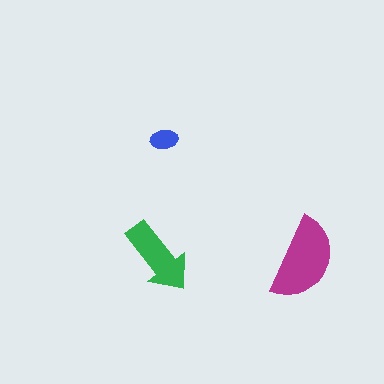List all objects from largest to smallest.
The magenta semicircle, the green arrow, the blue ellipse.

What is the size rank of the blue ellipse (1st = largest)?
3rd.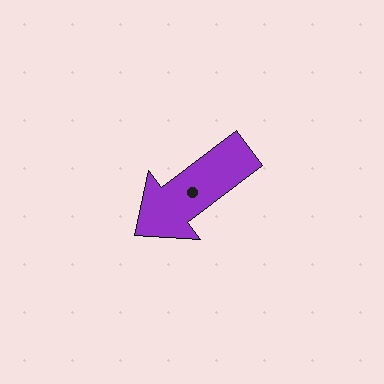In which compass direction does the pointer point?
Southwest.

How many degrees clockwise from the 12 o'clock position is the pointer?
Approximately 233 degrees.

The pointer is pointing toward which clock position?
Roughly 8 o'clock.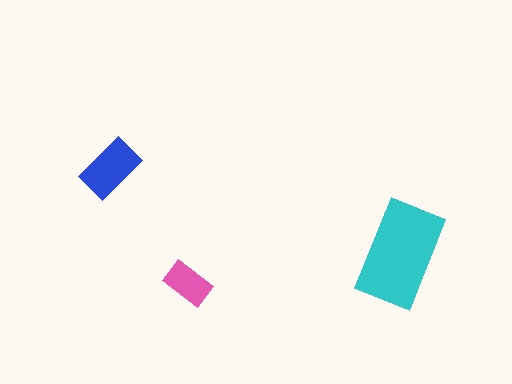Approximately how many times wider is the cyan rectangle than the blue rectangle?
About 1.5 times wider.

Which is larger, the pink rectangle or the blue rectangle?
The blue one.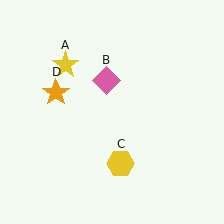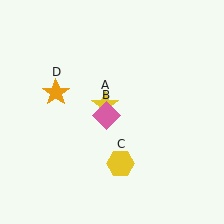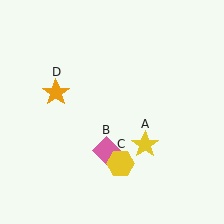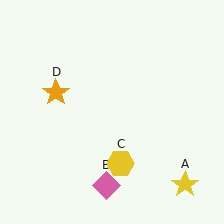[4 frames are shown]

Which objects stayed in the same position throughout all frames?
Yellow hexagon (object C) and orange star (object D) remained stationary.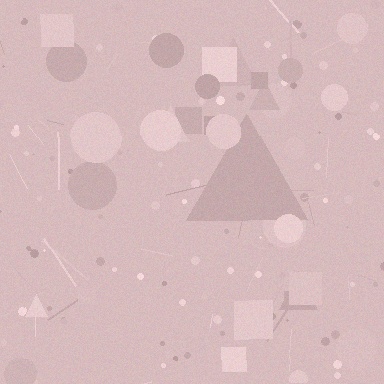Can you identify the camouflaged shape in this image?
The camouflaged shape is a triangle.